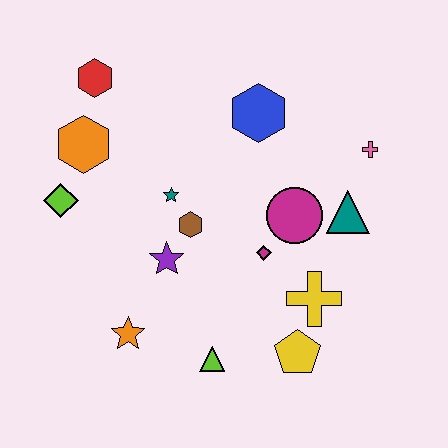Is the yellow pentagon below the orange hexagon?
Yes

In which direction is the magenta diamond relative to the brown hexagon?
The magenta diamond is to the right of the brown hexagon.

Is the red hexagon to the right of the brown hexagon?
No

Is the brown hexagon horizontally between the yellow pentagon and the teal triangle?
No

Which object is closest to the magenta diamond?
The magenta circle is closest to the magenta diamond.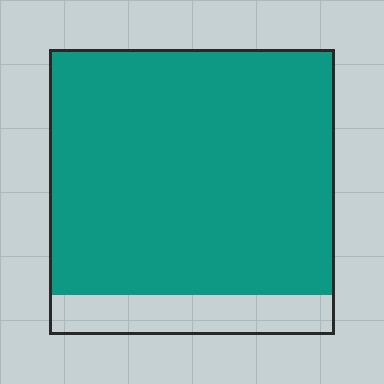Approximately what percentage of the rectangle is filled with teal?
Approximately 85%.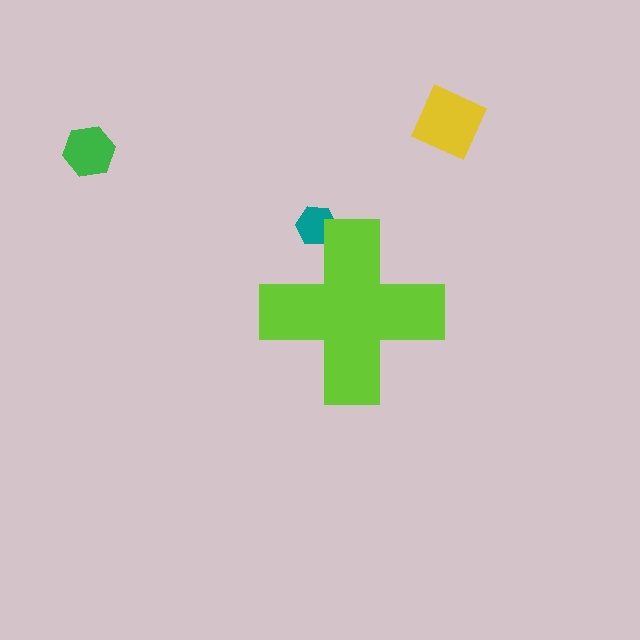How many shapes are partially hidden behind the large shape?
1 shape is partially hidden.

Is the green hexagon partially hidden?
No, the green hexagon is fully visible.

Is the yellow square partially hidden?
No, the yellow square is fully visible.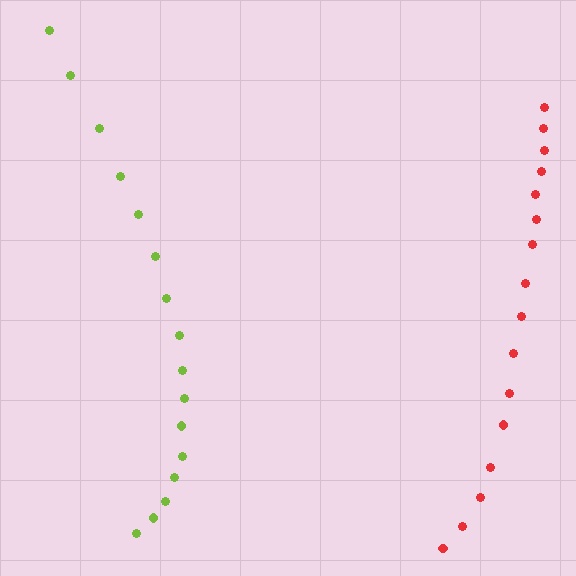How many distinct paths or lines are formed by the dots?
There are 2 distinct paths.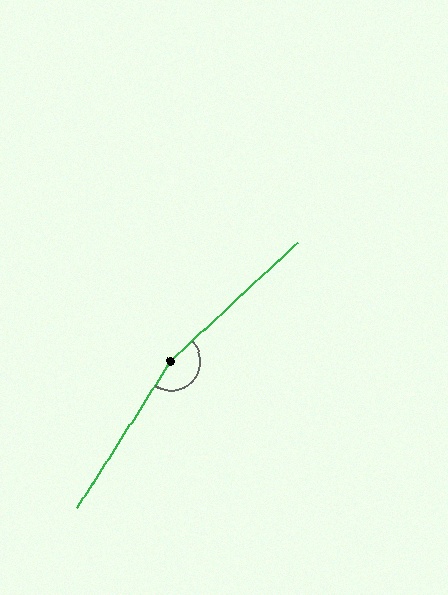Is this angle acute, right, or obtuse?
It is obtuse.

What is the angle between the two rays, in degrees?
Approximately 166 degrees.